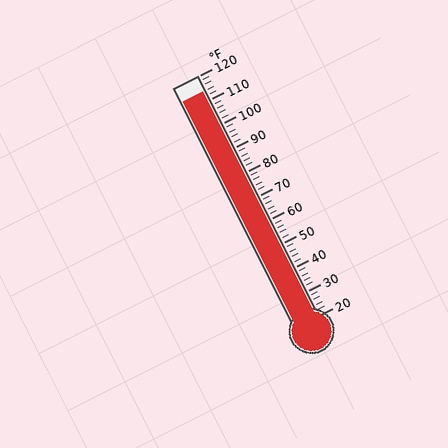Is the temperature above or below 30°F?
The temperature is above 30°F.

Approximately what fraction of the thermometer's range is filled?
The thermometer is filled to approximately 95% of its range.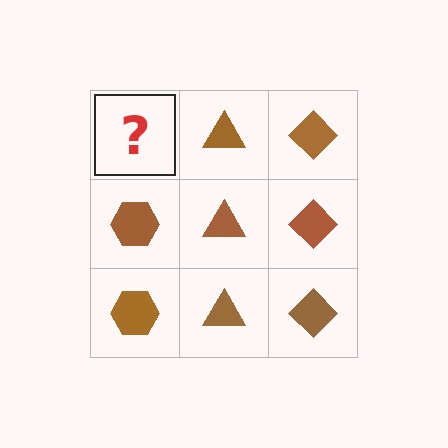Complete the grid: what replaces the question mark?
The question mark should be replaced with a brown hexagon.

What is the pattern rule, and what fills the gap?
The rule is that each column has a consistent shape. The gap should be filled with a brown hexagon.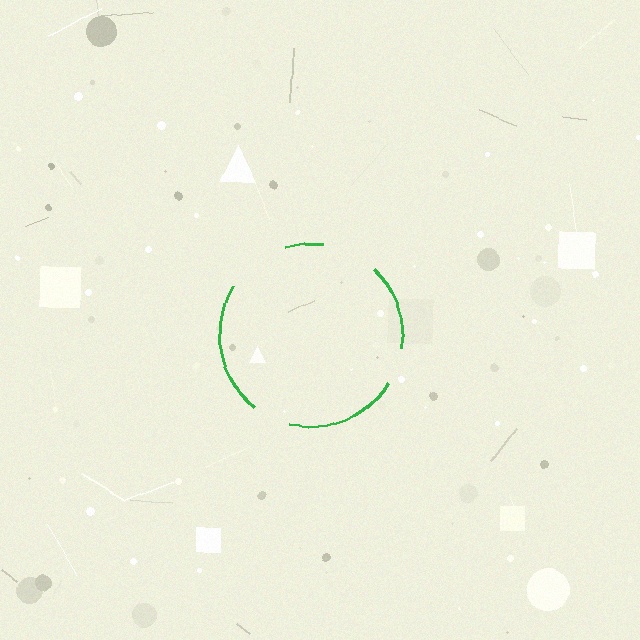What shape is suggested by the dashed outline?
The dashed outline suggests a circle.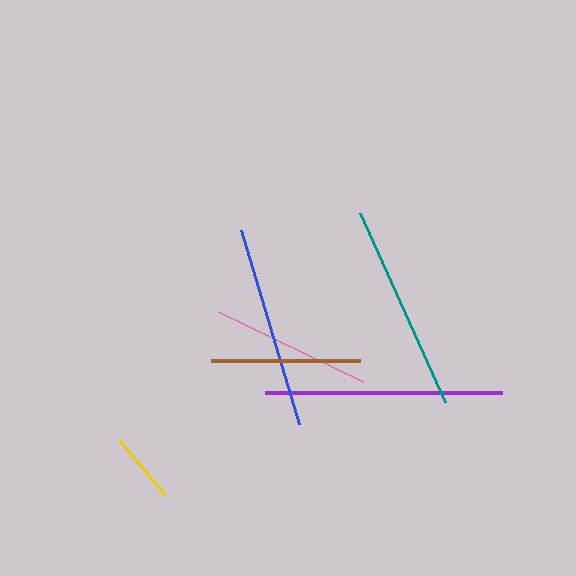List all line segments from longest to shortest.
From longest to shortest: purple, teal, blue, pink, brown, yellow.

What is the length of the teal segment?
The teal segment is approximately 207 pixels long.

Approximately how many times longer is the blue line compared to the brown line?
The blue line is approximately 1.4 times the length of the brown line.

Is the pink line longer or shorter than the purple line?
The purple line is longer than the pink line.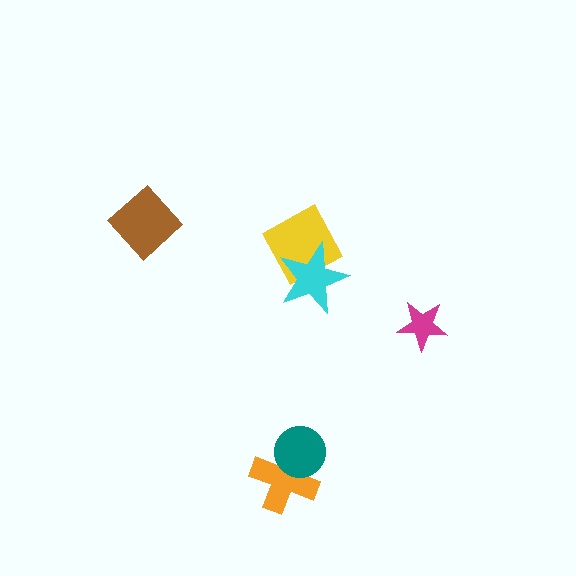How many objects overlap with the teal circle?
1 object overlaps with the teal circle.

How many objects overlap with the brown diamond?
0 objects overlap with the brown diamond.